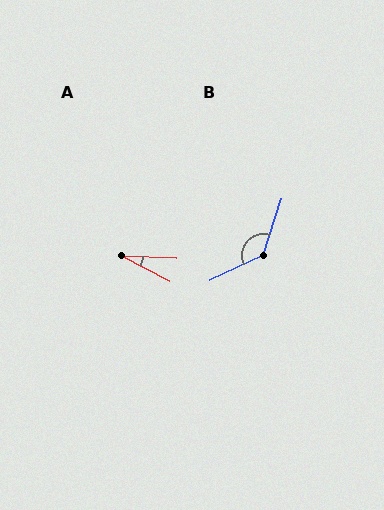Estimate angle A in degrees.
Approximately 26 degrees.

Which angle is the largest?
B, at approximately 134 degrees.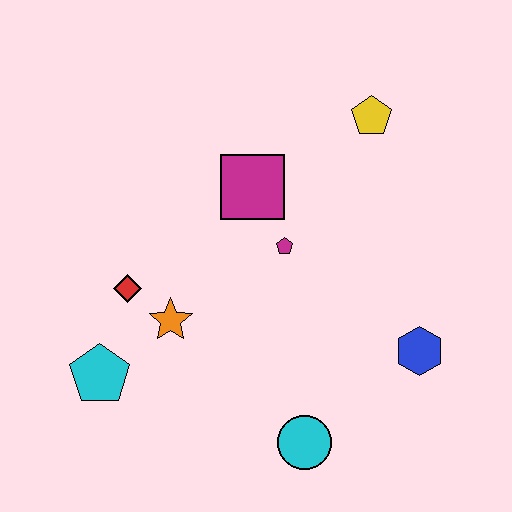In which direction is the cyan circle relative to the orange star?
The cyan circle is to the right of the orange star.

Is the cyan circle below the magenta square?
Yes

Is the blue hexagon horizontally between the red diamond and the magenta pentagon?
No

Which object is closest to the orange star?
The red diamond is closest to the orange star.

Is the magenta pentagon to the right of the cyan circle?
No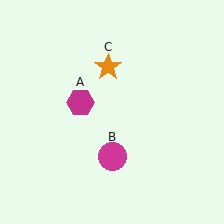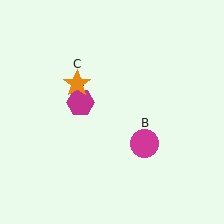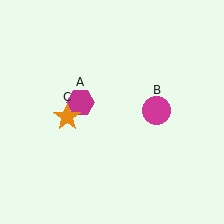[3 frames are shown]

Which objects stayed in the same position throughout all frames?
Magenta hexagon (object A) remained stationary.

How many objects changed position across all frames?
2 objects changed position: magenta circle (object B), orange star (object C).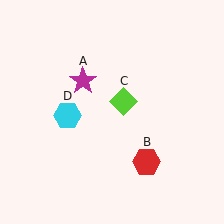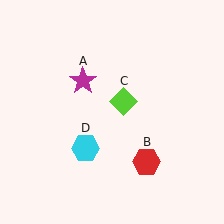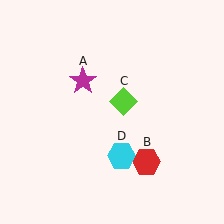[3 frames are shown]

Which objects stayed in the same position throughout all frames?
Magenta star (object A) and red hexagon (object B) and lime diamond (object C) remained stationary.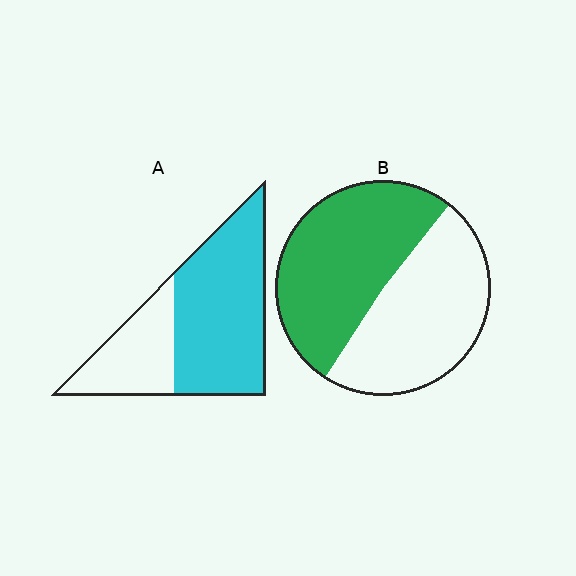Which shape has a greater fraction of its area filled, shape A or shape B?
Shape A.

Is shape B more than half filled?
Roughly half.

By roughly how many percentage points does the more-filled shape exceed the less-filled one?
By roughly 15 percentage points (A over B).